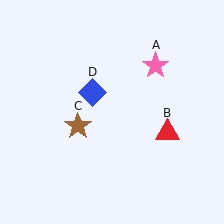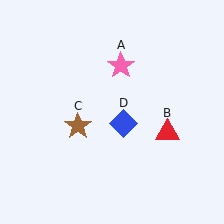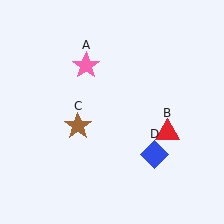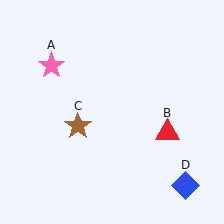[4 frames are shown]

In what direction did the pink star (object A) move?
The pink star (object A) moved left.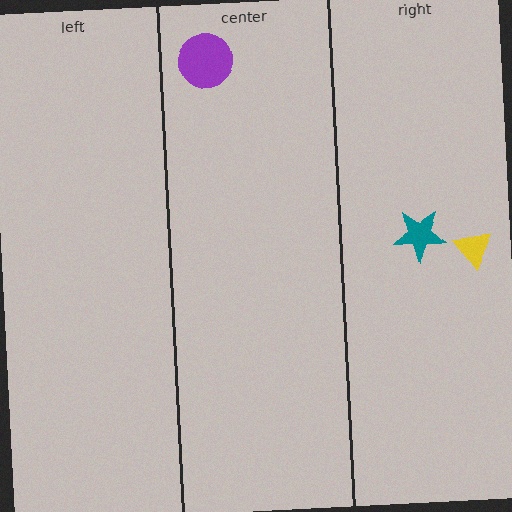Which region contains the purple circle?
The center region.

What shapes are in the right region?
The teal star, the yellow triangle.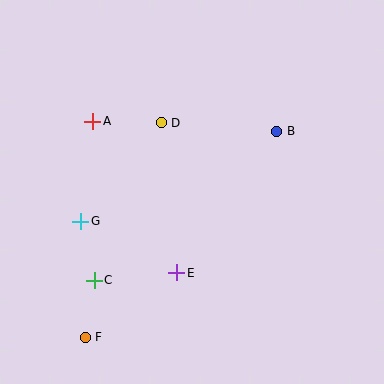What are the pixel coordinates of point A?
Point A is at (93, 121).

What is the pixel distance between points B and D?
The distance between B and D is 116 pixels.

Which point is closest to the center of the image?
Point D at (161, 123) is closest to the center.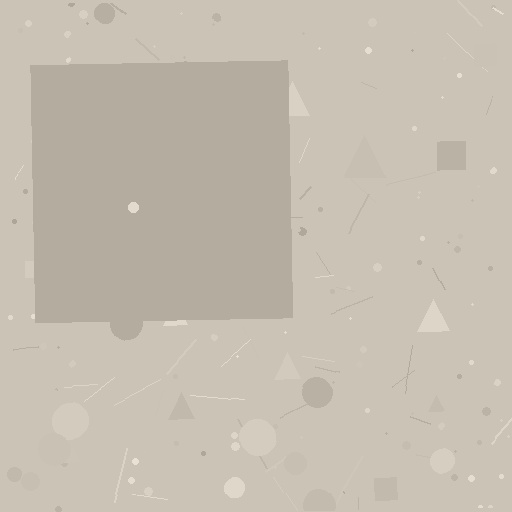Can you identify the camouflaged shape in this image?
The camouflaged shape is a square.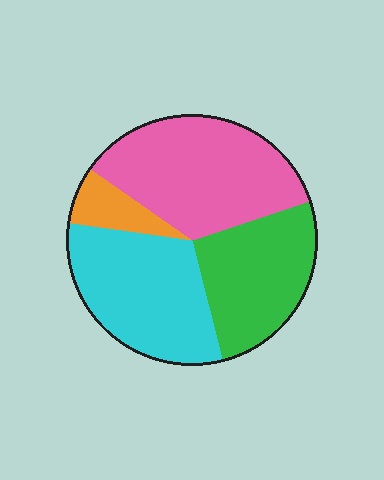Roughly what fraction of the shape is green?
Green covers about 25% of the shape.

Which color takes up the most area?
Pink, at roughly 35%.